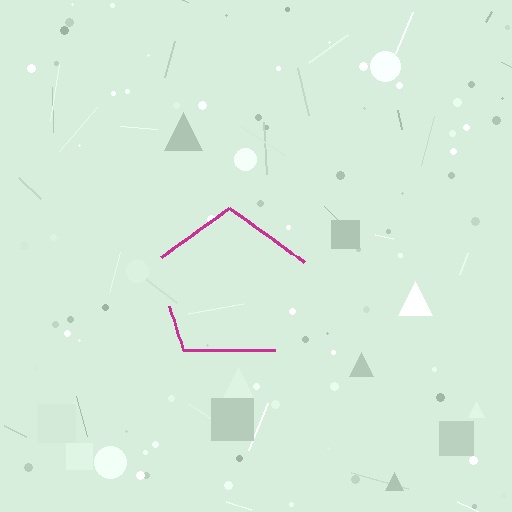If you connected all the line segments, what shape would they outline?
They would outline a pentagon.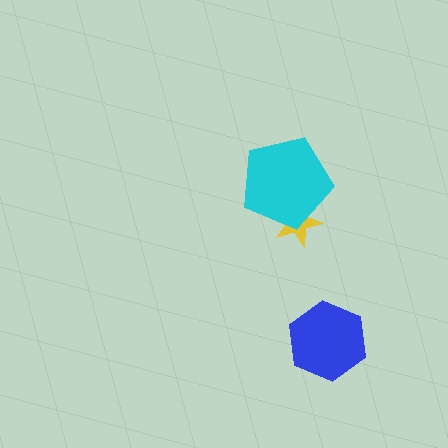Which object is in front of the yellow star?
The cyan pentagon is in front of the yellow star.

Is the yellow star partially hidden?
Yes, it is partially covered by another shape.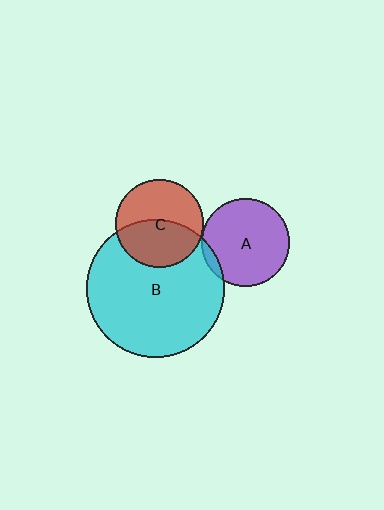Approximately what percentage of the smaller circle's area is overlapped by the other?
Approximately 50%.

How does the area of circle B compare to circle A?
Approximately 2.4 times.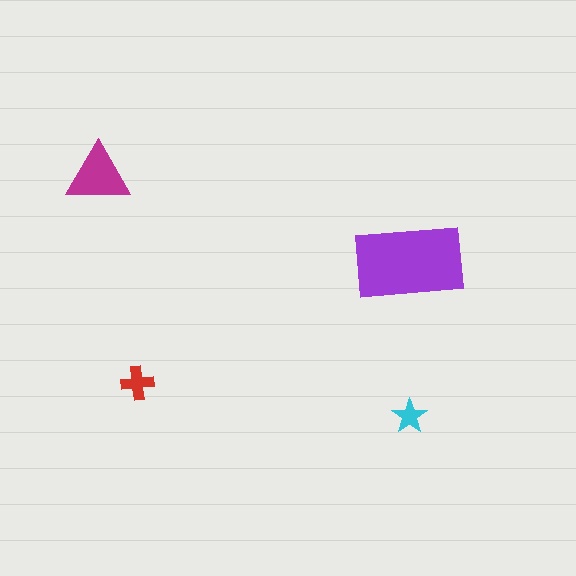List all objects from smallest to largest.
The cyan star, the red cross, the magenta triangle, the purple rectangle.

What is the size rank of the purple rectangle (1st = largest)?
1st.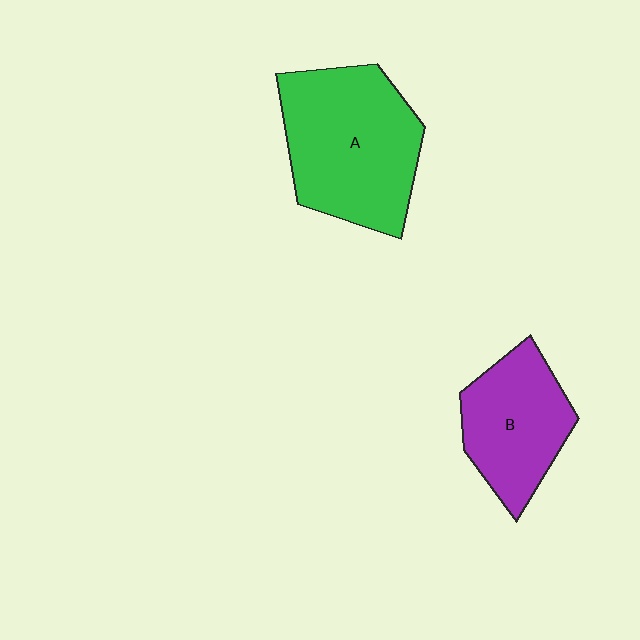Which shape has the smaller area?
Shape B (purple).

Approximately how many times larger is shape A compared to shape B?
Approximately 1.5 times.